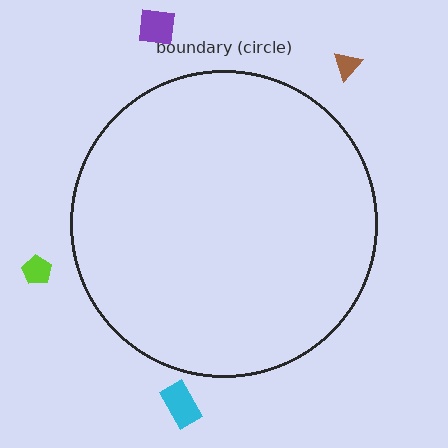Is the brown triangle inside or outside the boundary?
Outside.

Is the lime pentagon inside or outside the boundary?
Outside.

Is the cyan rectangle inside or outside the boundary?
Outside.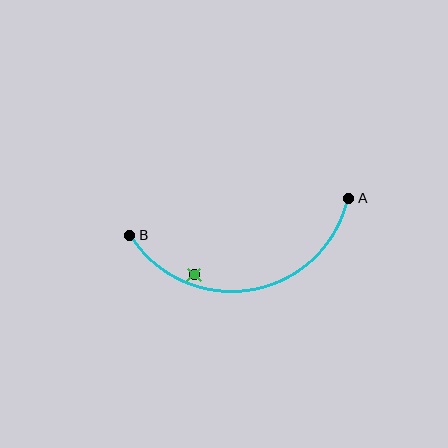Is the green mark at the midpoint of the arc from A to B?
No — the green mark does not lie on the arc at all. It sits slightly inside the curve.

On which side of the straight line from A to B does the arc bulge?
The arc bulges below the straight line connecting A and B.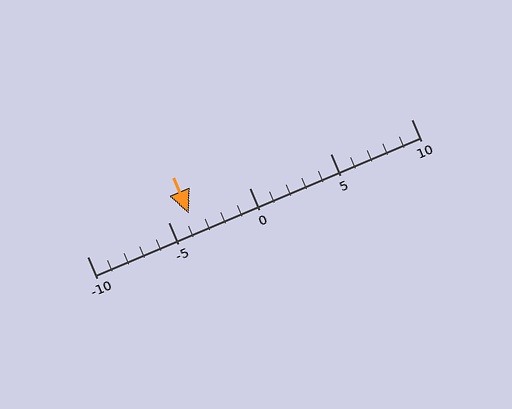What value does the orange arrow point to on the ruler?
The orange arrow points to approximately -4.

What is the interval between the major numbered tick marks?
The major tick marks are spaced 5 units apart.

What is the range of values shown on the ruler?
The ruler shows values from -10 to 10.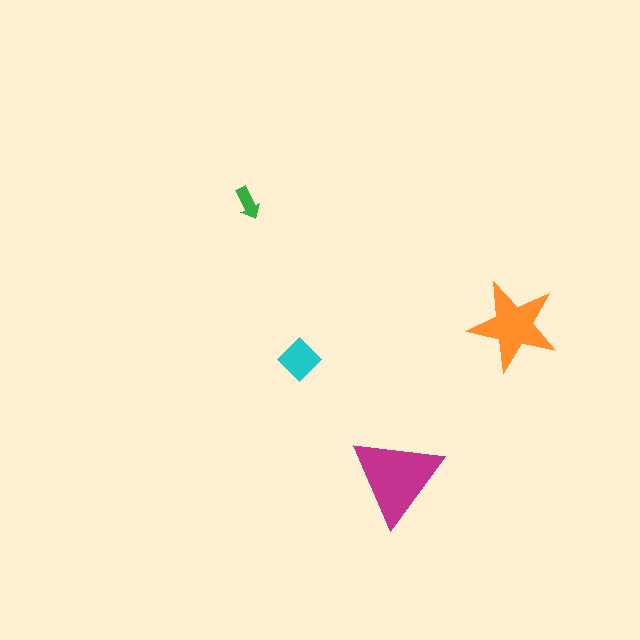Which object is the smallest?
The green arrow.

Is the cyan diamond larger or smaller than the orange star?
Smaller.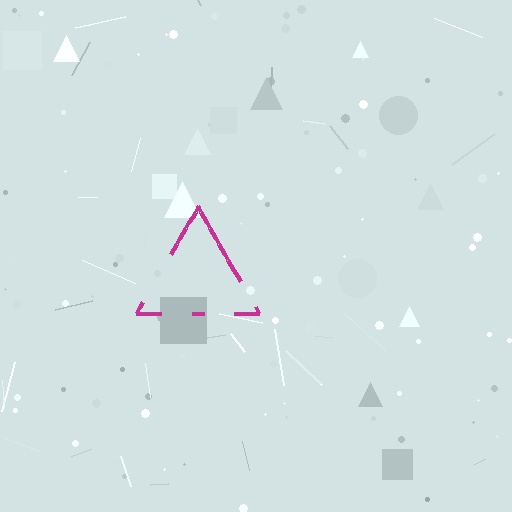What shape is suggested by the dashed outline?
The dashed outline suggests a triangle.